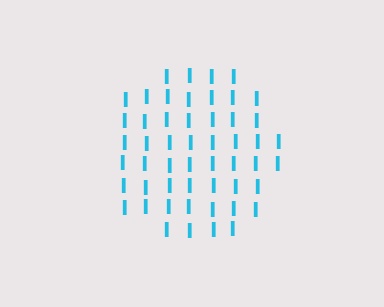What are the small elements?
The small elements are letter I's.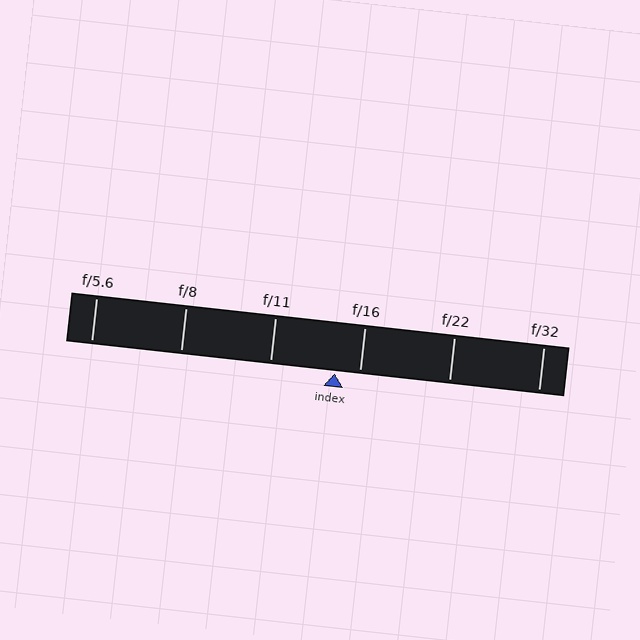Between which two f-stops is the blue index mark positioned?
The index mark is between f/11 and f/16.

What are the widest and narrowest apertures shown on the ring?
The widest aperture shown is f/5.6 and the narrowest is f/32.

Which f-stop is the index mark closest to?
The index mark is closest to f/16.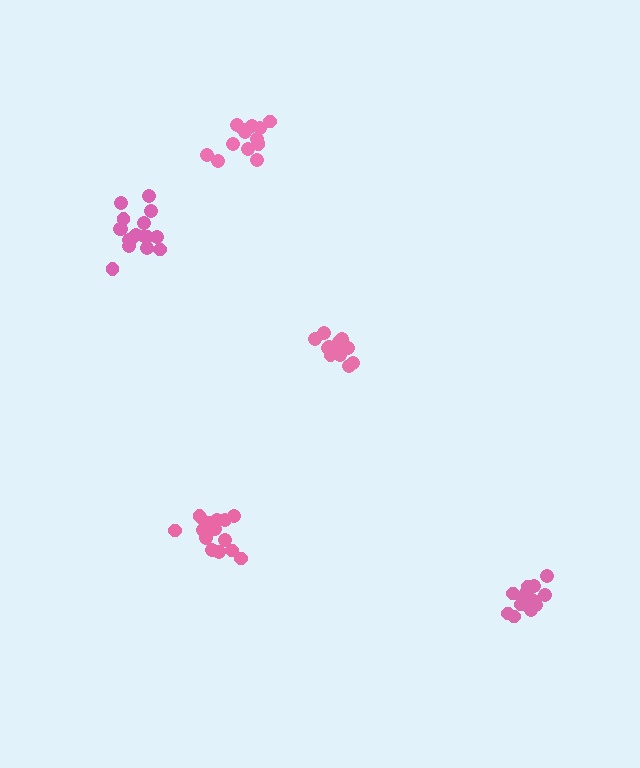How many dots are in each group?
Group 1: 16 dots, Group 2: 14 dots, Group 3: 13 dots, Group 4: 17 dots, Group 5: 12 dots (72 total).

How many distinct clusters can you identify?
There are 5 distinct clusters.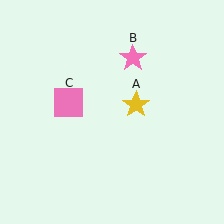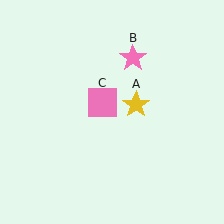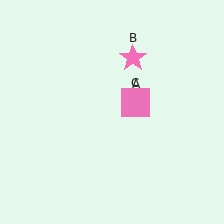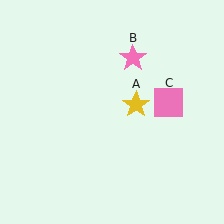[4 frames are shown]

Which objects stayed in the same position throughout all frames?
Yellow star (object A) and pink star (object B) remained stationary.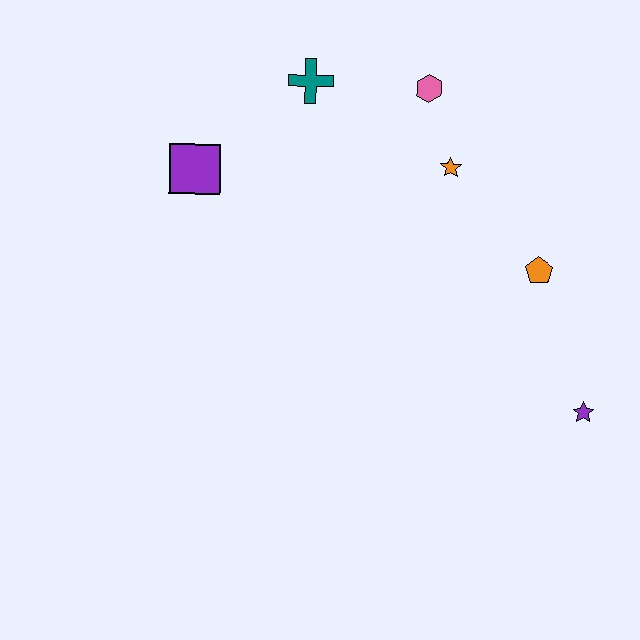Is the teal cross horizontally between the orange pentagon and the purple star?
No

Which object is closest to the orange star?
The pink hexagon is closest to the orange star.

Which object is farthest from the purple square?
The purple star is farthest from the purple square.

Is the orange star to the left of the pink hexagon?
No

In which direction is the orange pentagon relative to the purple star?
The orange pentagon is above the purple star.